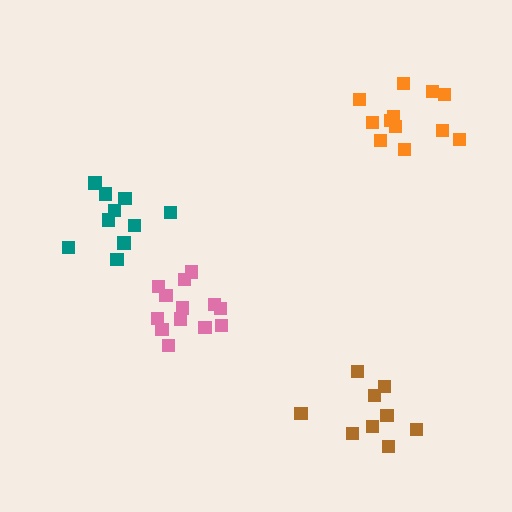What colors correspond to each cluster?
The clusters are colored: orange, teal, pink, brown.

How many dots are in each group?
Group 1: 12 dots, Group 2: 10 dots, Group 3: 13 dots, Group 4: 9 dots (44 total).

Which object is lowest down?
The brown cluster is bottommost.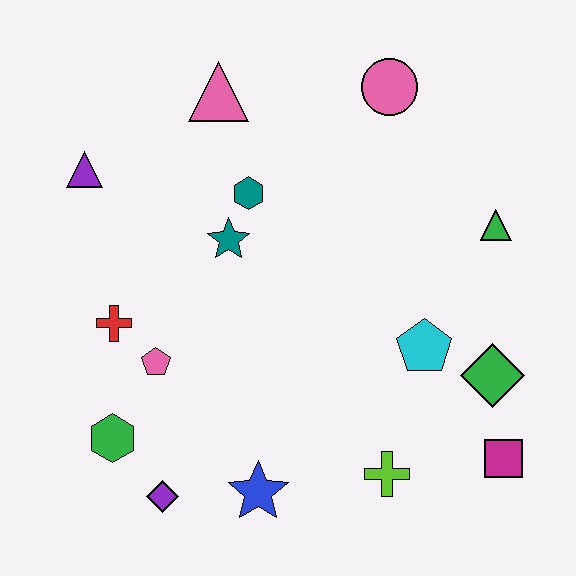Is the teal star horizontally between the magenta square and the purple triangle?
Yes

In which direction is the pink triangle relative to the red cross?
The pink triangle is above the red cross.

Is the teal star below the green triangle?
Yes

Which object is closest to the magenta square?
The green diamond is closest to the magenta square.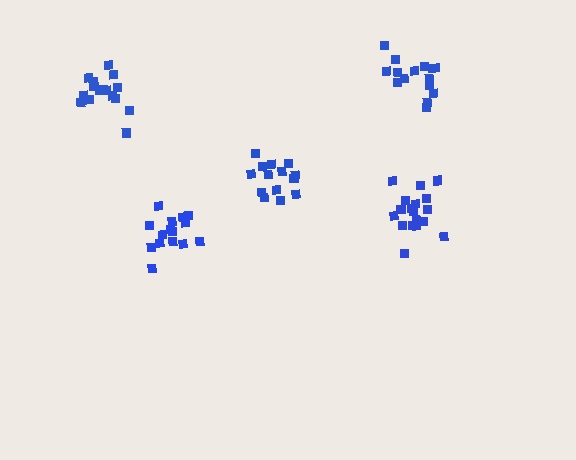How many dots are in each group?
Group 1: 16 dots, Group 2: 16 dots, Group 3: 15 dots, Group 4: 15 dots, Group 5: 18 dots (80 total).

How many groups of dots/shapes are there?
There are 5 groups.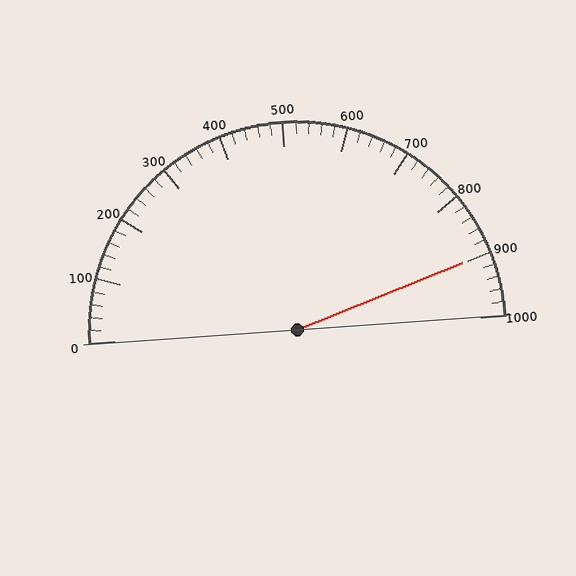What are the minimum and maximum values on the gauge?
The gauge ranges from 0 to 1000.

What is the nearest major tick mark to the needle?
The nearest major tick mark is 900.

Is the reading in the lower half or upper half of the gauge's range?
The reading is in the upper half of the range (0 to 1000).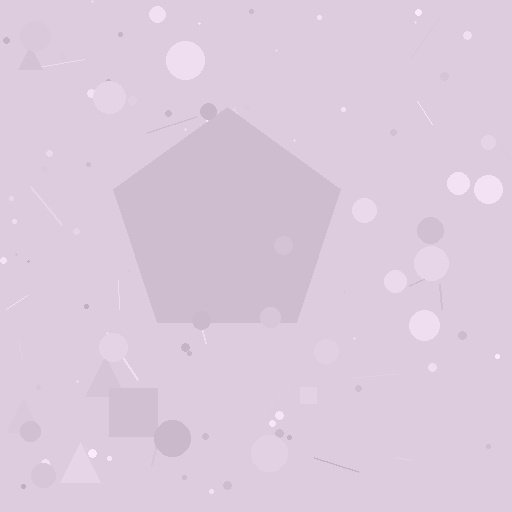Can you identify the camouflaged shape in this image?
The camouflaged shape is a pentagon.